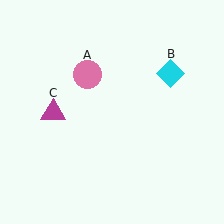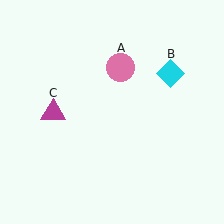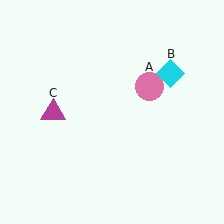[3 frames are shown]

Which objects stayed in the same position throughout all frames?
Cyan diamond (object B) and magenta triangle (object C) remained stationary.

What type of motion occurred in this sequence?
The pink circle (object A) rotated clockwise around the center of the scene.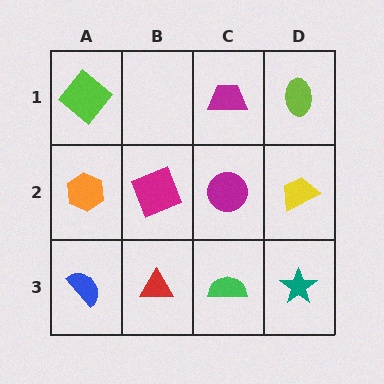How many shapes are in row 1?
3 shapes.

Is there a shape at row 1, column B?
No, that cell is empty.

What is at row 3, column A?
A blue semicircle.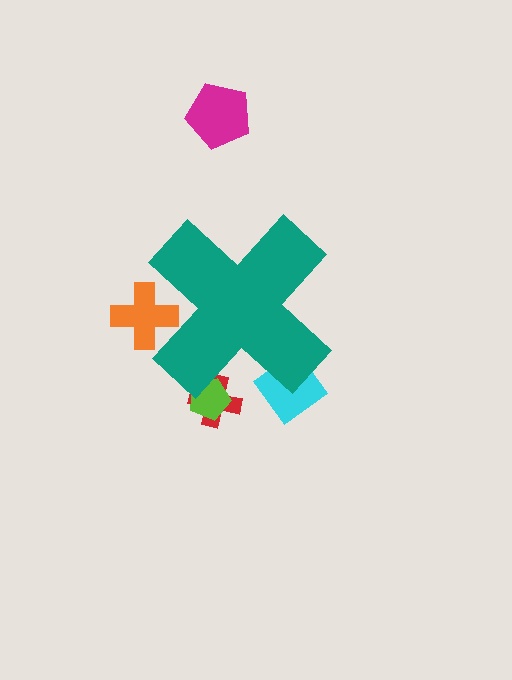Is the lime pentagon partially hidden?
Yes, the lime pentagon is partially hidden behind the teal cross.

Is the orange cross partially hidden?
Yes, the orange cross is partially hidden behind the teal cross.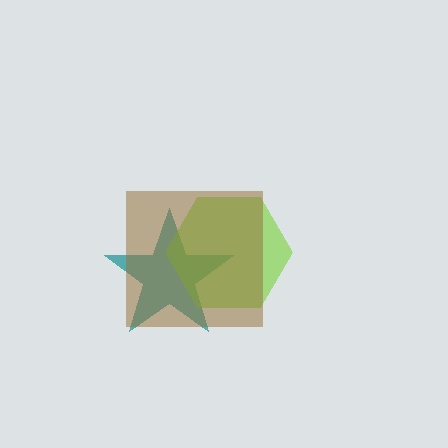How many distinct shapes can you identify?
There are 3 distinct shapes: a teal star, a lime hexagon, a brown square.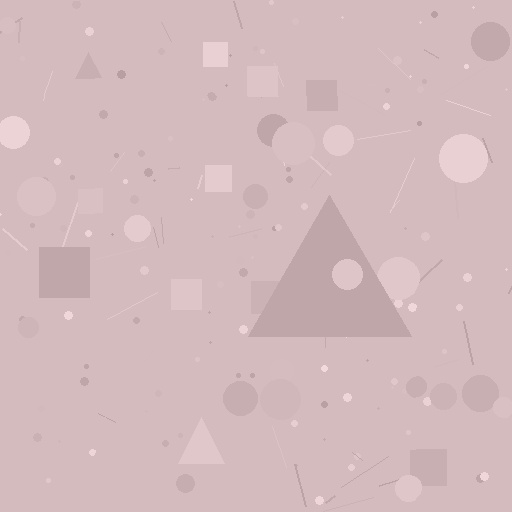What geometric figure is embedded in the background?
A triangle is embedded in the background.